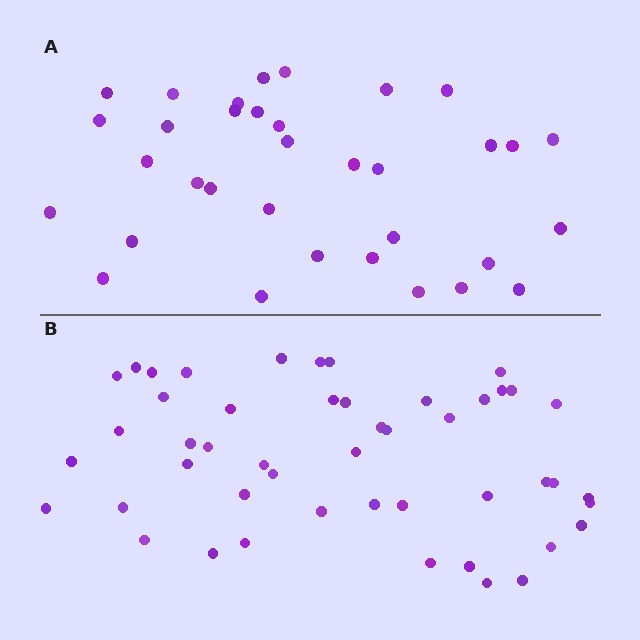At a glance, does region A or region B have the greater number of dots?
Region B (the bottom region) has more dots.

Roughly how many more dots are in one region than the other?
Region B has approximately 15 more dots than region A.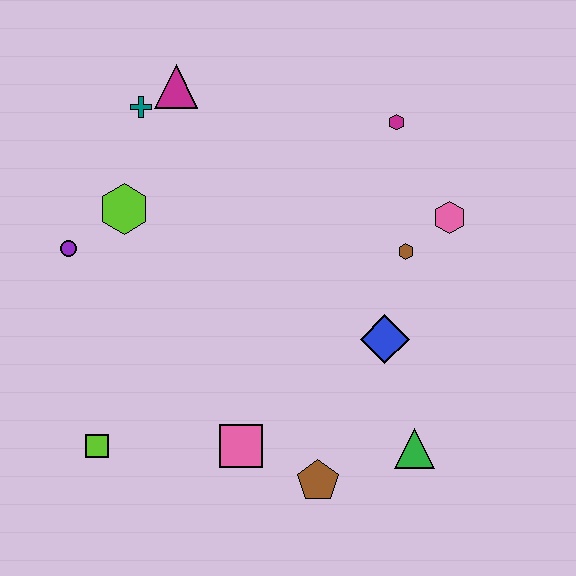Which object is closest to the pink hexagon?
The brown hexagon is closest to the pink hexagon.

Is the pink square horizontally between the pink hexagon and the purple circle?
Yes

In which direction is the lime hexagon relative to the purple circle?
The lime hexagon is to the right of the purple circle.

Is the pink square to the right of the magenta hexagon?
No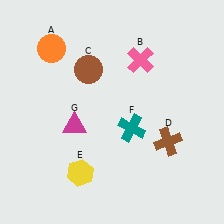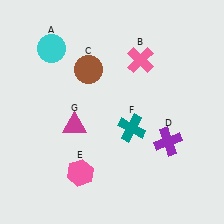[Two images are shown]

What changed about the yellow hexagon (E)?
In Image 1, E is yellow. In Image 2, it changed to pink.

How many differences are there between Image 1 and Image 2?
There are 3 differences between the two images.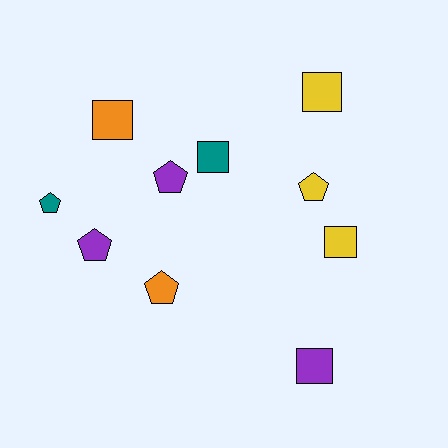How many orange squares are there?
There is 1 orange square.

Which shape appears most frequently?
Pentagon, with 5 objects.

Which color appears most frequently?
Purple, with 3 objects.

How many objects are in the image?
There are 10 objects.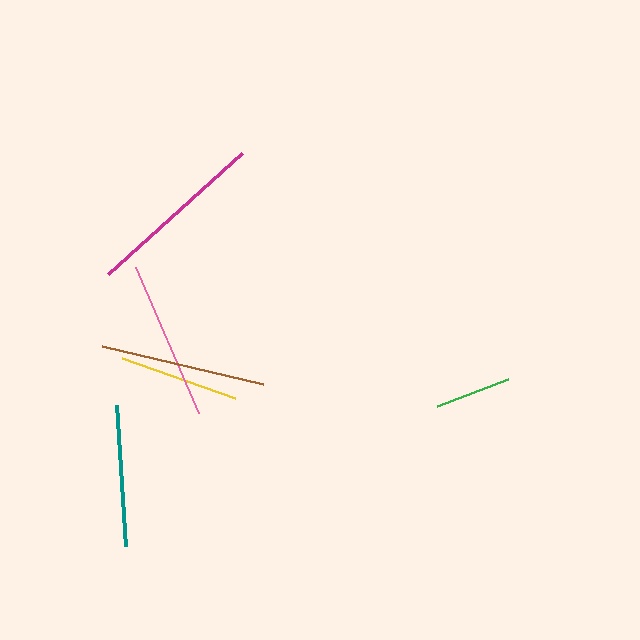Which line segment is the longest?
The magenta line is the longest at approximately 180 pixels.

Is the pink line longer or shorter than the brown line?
The brown line is longer than the pink line.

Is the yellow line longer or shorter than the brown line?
The brown line is longer than the yellow line.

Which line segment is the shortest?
The green line is the shortest at approximately 76 pixels.